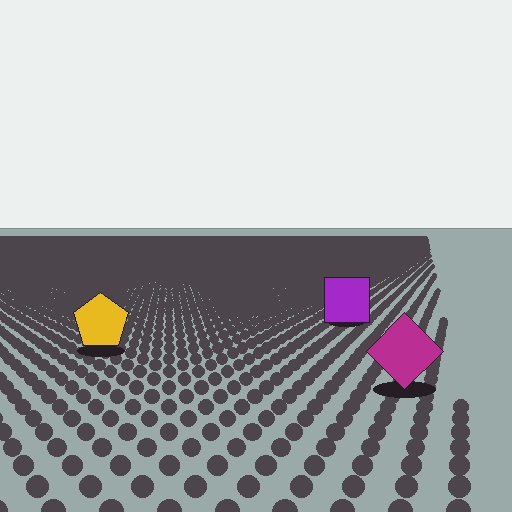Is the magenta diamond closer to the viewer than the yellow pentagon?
Yes. The magenta diamond is closer — you can tell from the texture gradient: the ground texture is coarser near it.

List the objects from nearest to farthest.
From nearest to farthest: the magenta diamond, the yellow pentagon, the purple square.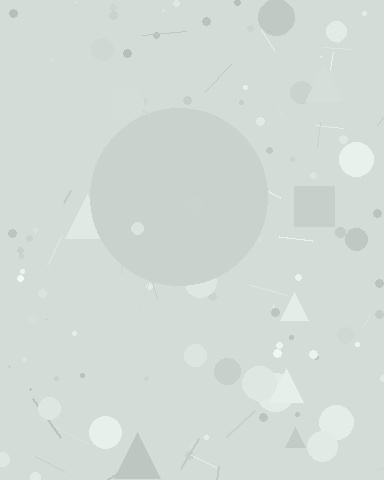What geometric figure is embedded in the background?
A circle is embedded in the background.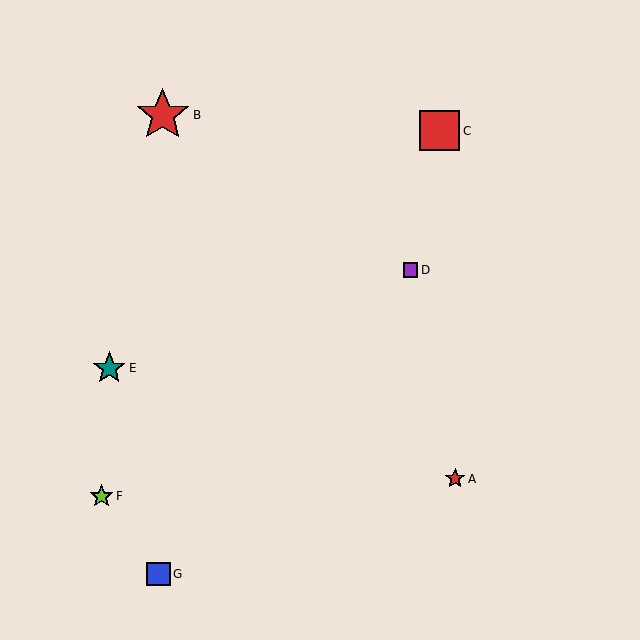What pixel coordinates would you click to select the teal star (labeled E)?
Click at (109, 368) to select the teal star E.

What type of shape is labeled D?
Shape D is a purple square.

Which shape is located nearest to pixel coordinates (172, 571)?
The blue square (labeled G) at (159, 574) is nearest to that location.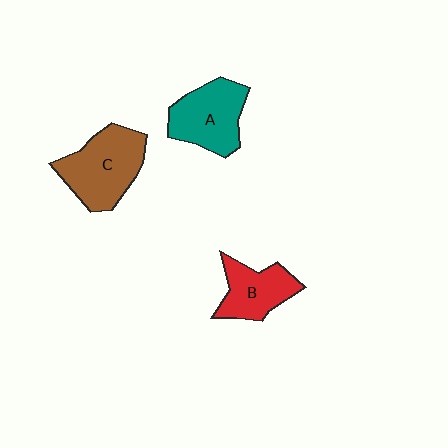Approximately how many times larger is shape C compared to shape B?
Approximately 1.4 times.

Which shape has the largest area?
Shape C (brown).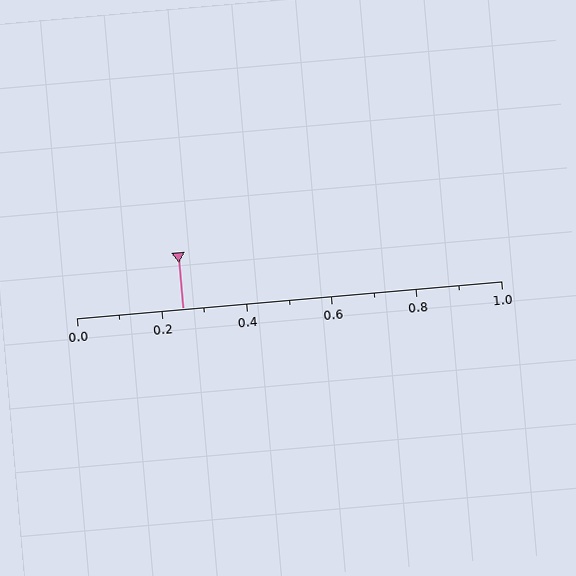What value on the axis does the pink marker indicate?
The marker indicates approximately 0.25.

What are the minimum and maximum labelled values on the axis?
The axis runs from 0.0 to 1.0.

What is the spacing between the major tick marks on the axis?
The major ticks are spaced 0.2 apart.